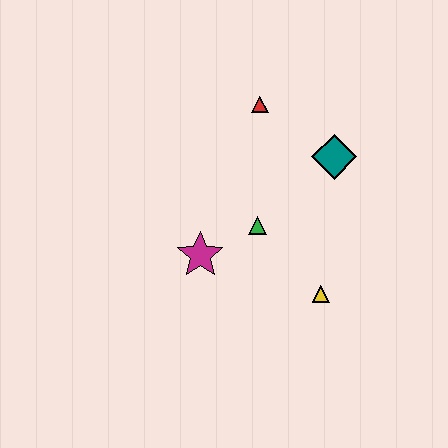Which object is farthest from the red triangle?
The yellow triangle is farthest from the red triangle.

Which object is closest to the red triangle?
The teal diamond is closest to the red triangle.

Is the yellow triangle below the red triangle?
Yes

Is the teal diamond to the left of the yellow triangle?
No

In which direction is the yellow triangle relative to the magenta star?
The yellow triangle is to the right of the magenta star.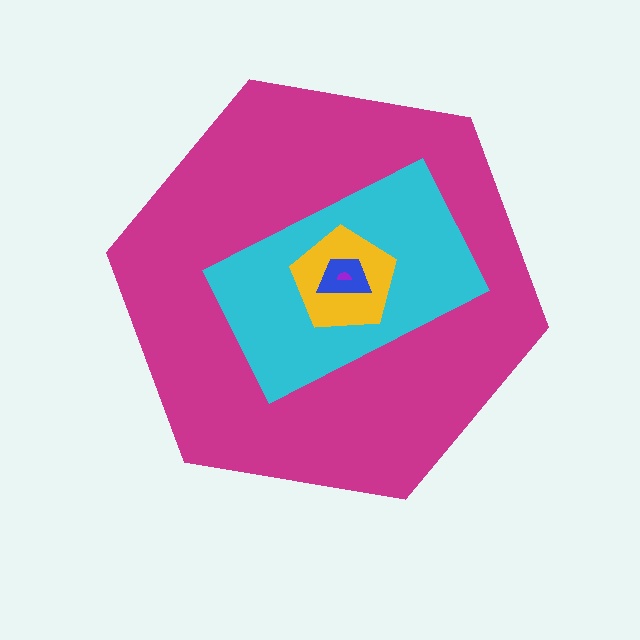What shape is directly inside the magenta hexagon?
The cyan rectangle.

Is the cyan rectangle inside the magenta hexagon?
Yes.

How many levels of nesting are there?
5.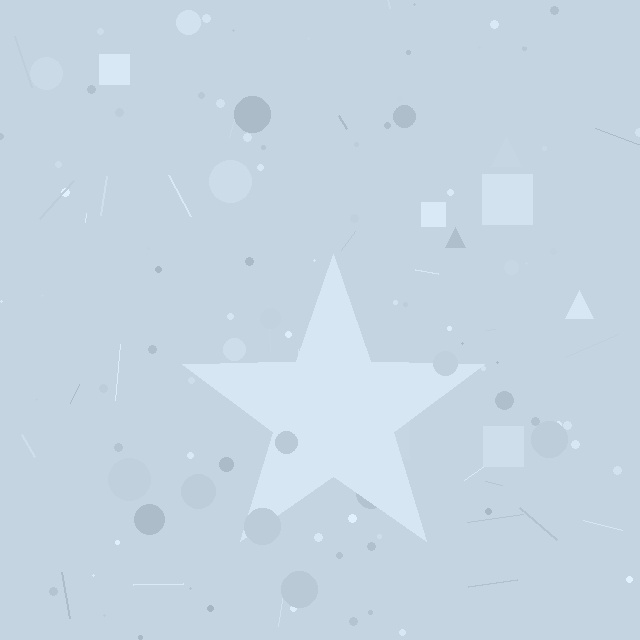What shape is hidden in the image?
A star is hidden in the image.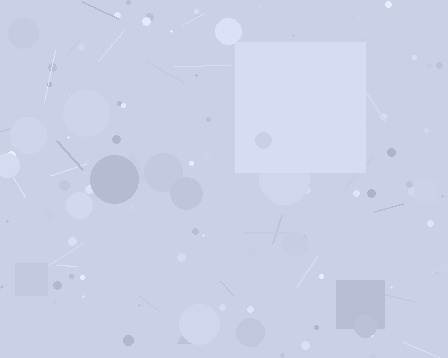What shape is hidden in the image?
A square is hidden in the image.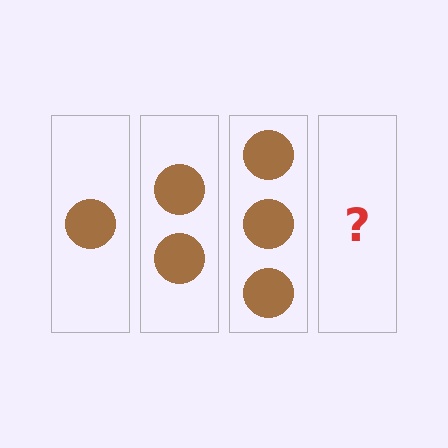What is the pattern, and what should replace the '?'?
The pattern is that each step adds one more circle. The '?' should be 4 circles.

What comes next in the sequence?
The next element should be 4 circles.